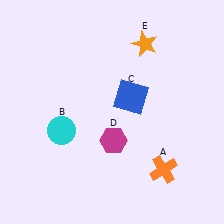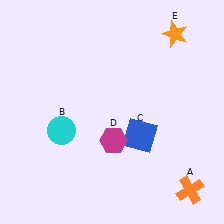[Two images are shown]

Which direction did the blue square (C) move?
The blue square (C) moved down.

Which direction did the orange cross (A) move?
The orange cross (A) moved right.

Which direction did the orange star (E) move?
The orange star (E) moved right.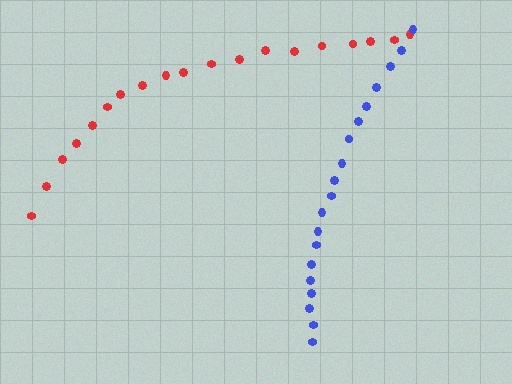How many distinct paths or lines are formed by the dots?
There are 2 distinct paths.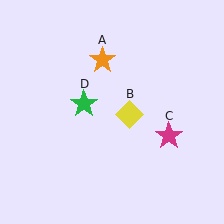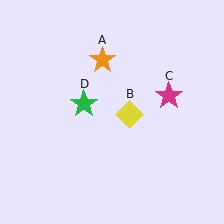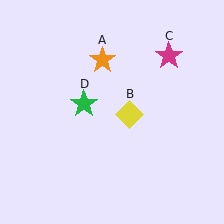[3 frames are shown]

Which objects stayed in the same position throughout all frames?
Orange star (object A) and yellow diamond (object B) and green star (object D) remained stationary.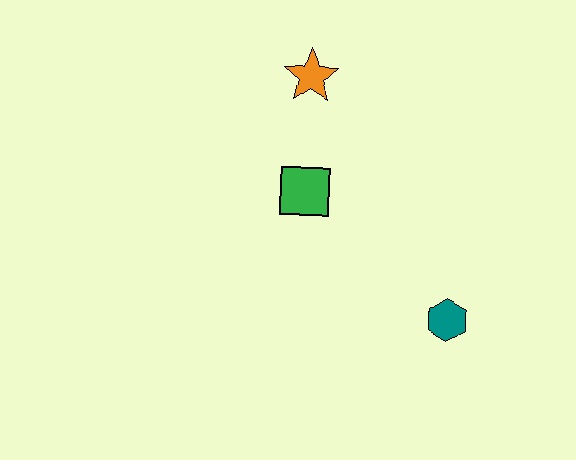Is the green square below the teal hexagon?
No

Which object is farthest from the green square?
The teal hexagon is farthest from the green square.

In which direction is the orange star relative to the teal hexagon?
The orange star is above the teal hexagon.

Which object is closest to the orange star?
The green square is closest to the orange star.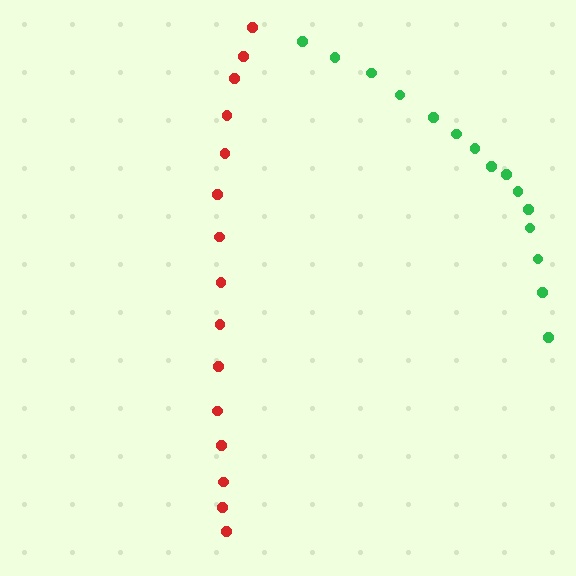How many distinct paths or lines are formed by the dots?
There are 2 distinct paths.